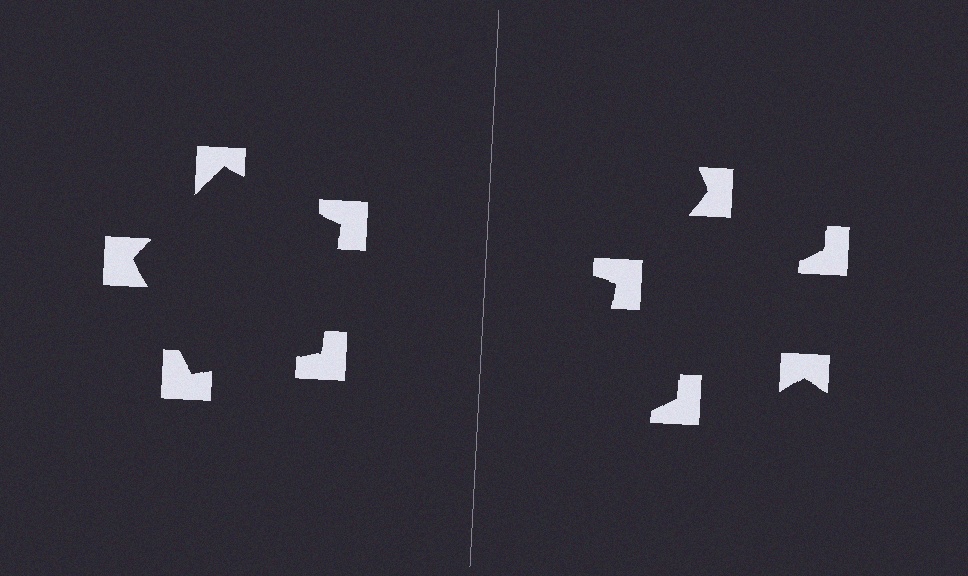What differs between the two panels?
The notched squares are positioned identically on both sides; only the wedge orientations differ. On the left they align to a pentagon; on the right they are misaligned.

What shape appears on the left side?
An illusory pentagon.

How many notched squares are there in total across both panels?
10 — 5 on each side.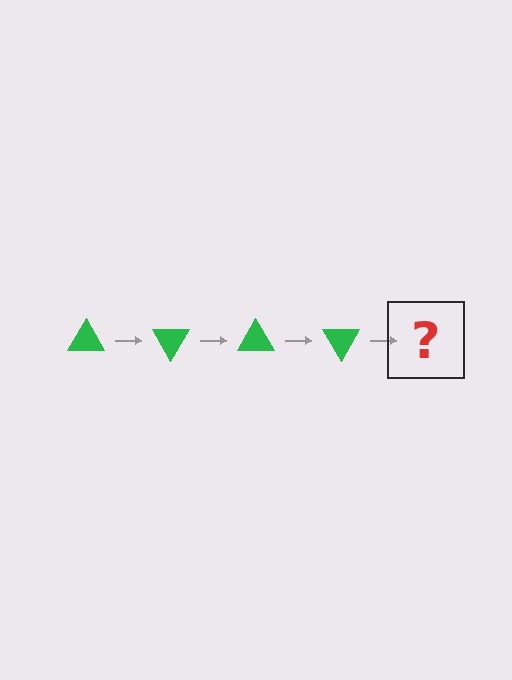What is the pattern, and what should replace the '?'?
The pattern is that the triangle rotates 60 degrees each step. The '?' should be a green triangle rotated 240 degrees.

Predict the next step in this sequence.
The next step is a green triangle rotated 240 degrees.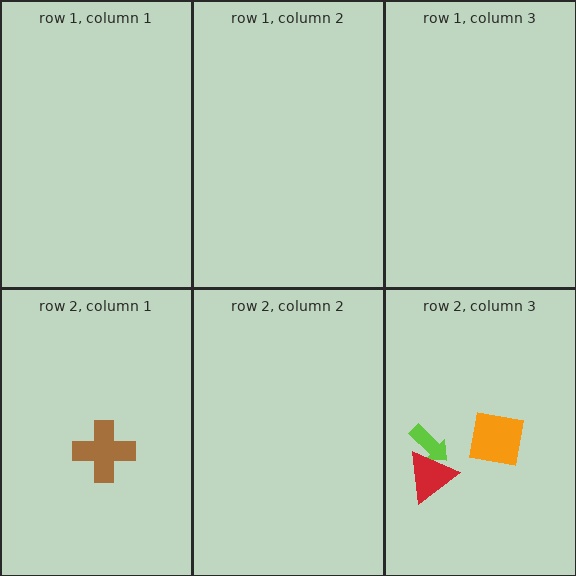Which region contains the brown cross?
The row 2, column 1 region.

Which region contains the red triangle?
The row 2, column 3 region.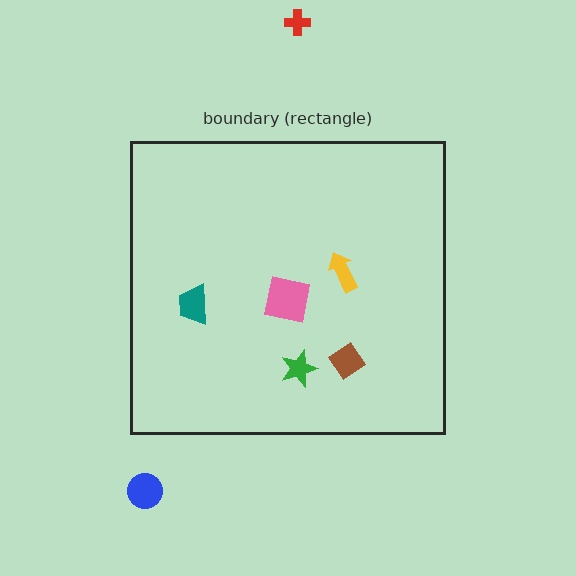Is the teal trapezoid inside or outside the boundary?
Inside.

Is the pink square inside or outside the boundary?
Inside.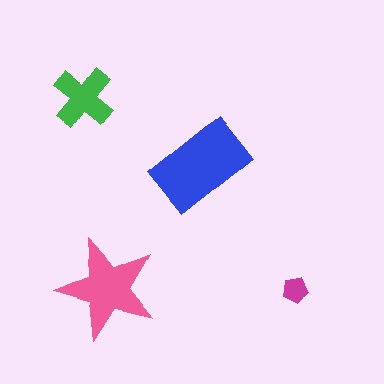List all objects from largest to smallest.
The blue rectangle, the pink star, the green cross, the magenta pentagon.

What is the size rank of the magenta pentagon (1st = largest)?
4th.